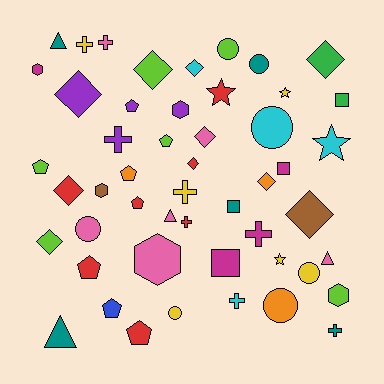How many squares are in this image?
There are 4 squares.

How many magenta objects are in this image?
There are 4 magenta objects.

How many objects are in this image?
There are 50 objects.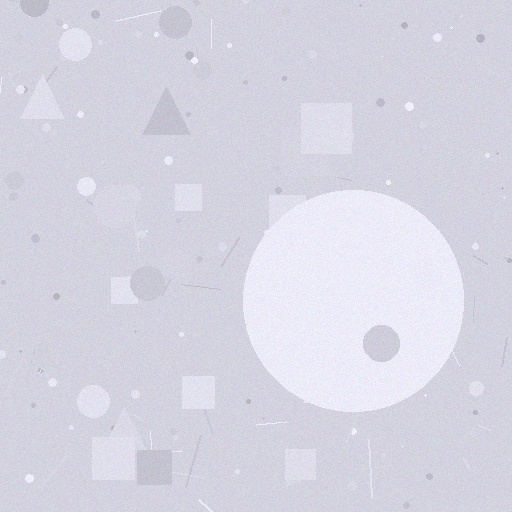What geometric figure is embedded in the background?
A circle is embedded in the background.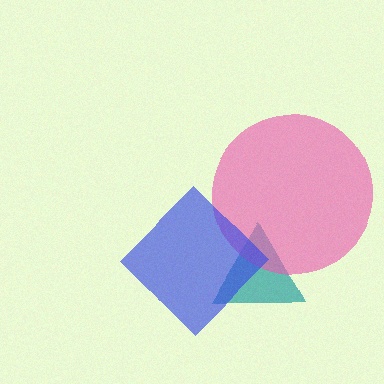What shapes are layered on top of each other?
The layered shapes are: a teal triangle, a pink circle, a blue diamond.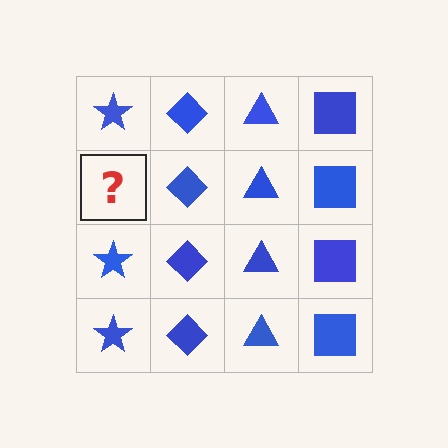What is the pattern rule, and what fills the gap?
The rule is that each column has a consistent shape. The gap should be filled with a blue star.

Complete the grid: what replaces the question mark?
The question mark should be replaced with a blue star.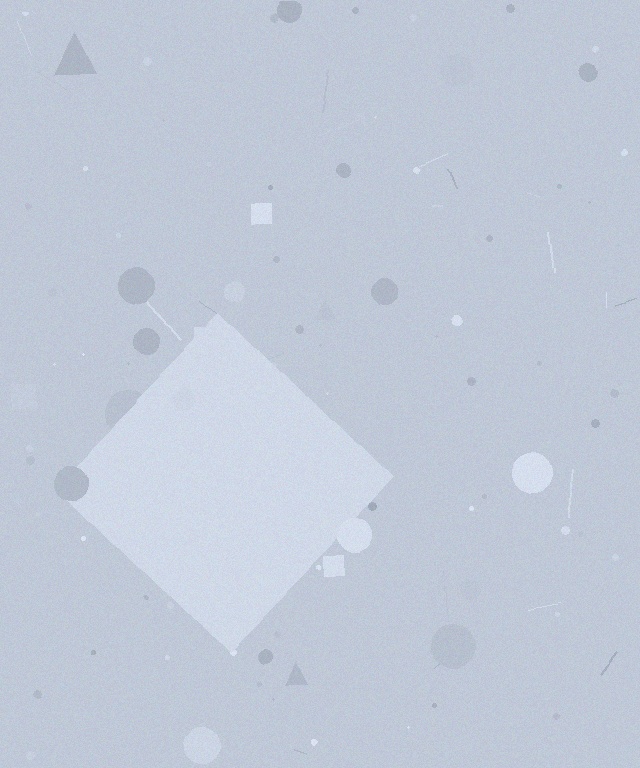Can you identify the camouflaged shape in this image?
The camouflaged shape is a diamond.